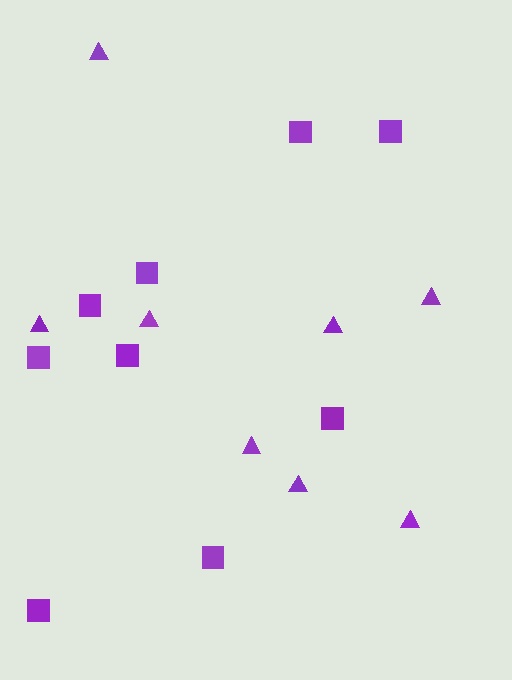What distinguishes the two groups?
There are 2 groups: one group of triangles (8) and one group of squares (9).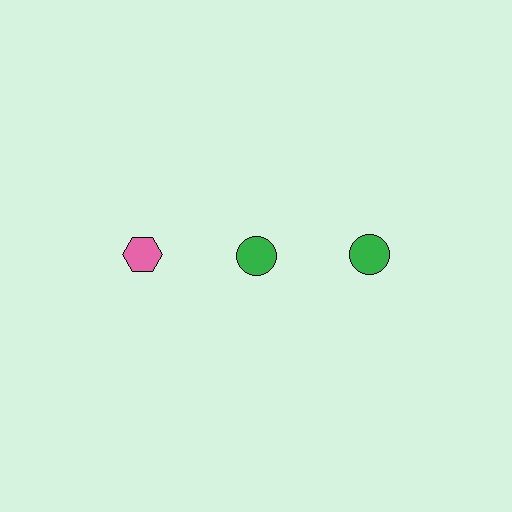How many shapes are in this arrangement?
There are 3 shapes arranged in a grid pattern.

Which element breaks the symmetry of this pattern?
The pink hexagon in the top row, leftmost column breaks the symmetry. All other shapes are green circles.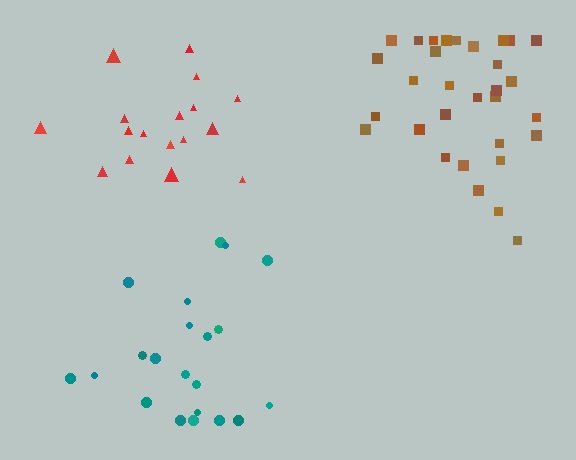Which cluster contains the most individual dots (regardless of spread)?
Brown (32).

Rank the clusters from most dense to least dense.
brown, teal, red.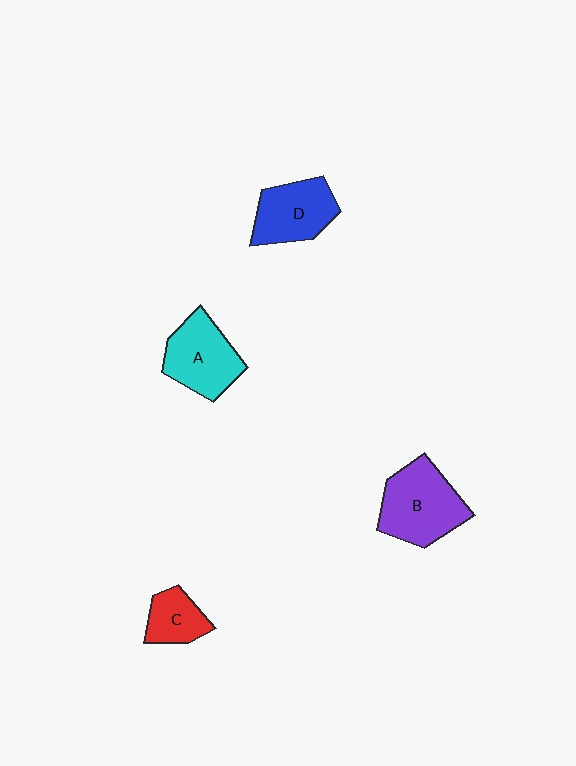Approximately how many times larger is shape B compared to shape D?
Approximately 1.3 times.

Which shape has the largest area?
Shape B (purple).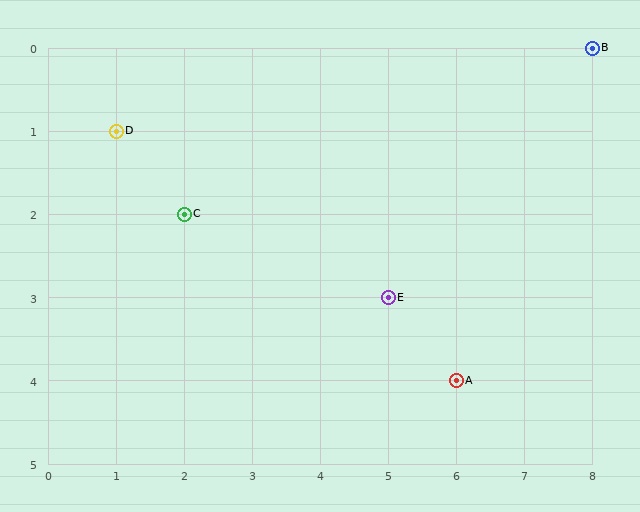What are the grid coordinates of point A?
Point A is at grid coordinates (6, 4).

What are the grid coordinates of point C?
Point C is at grid coordinates (2, 2).